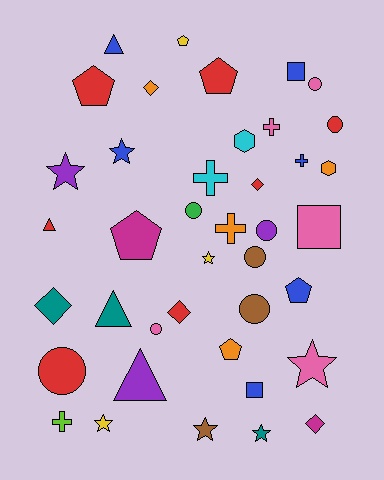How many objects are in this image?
There are 40 objects.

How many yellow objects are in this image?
There are 3 yellow objects.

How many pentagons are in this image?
There are 6 pentagons.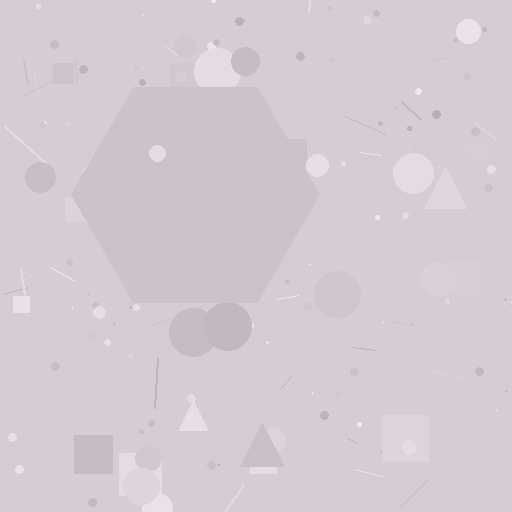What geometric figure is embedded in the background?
A hexagon is embedded in the background.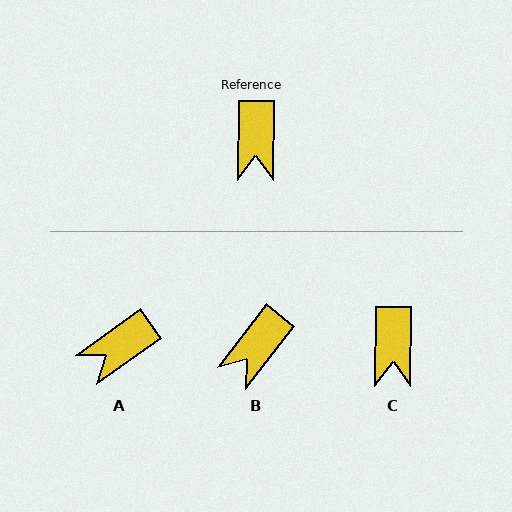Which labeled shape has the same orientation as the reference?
C.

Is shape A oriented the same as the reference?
No, it is off by about 54 degrees.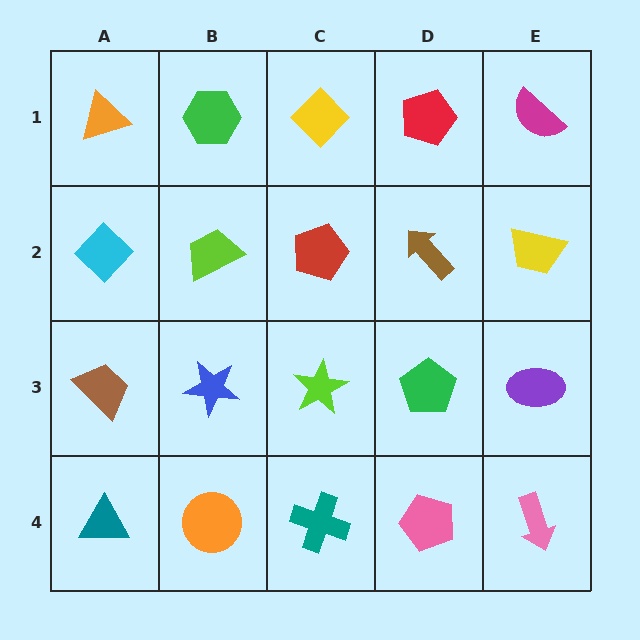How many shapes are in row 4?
5 shapes.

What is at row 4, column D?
A pink pentagon.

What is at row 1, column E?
A magenta semicircle.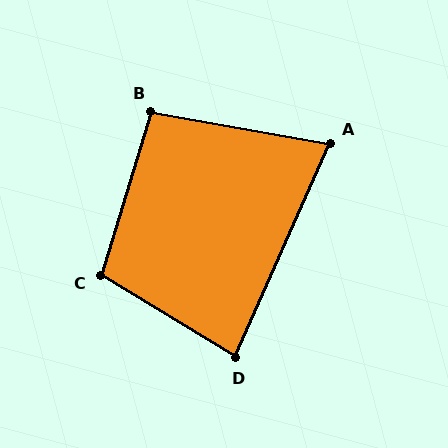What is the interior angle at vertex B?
Approximately 97 degrees (obtuse).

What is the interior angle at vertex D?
Approximately 83 degrees (acute).